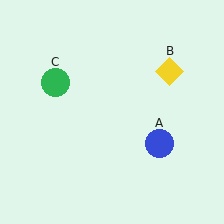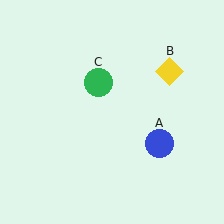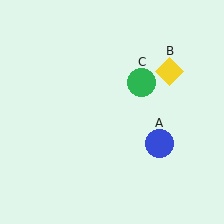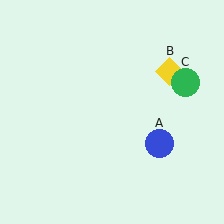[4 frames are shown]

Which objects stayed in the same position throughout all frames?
Blue circle (object A) and yellow diamond (object B) remained stationary.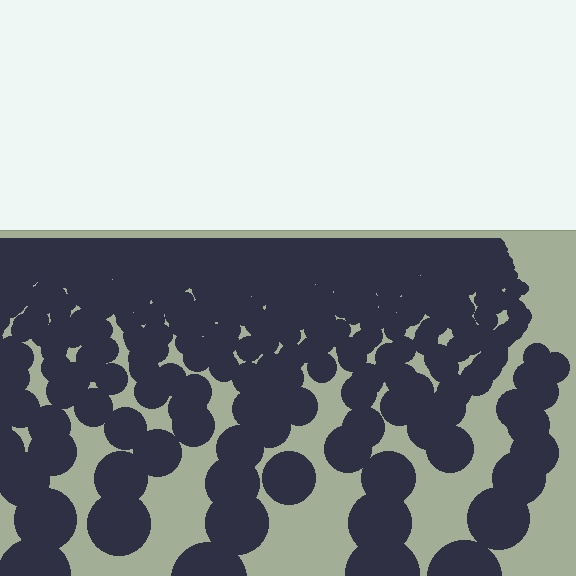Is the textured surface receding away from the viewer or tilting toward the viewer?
The surface is receding away from the viewer. Texture elements get smaller and denser toward the top.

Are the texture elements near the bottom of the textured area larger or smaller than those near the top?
Larger. Near the bottom, elements are closer to the viewer and appear at a bigger on-screen size.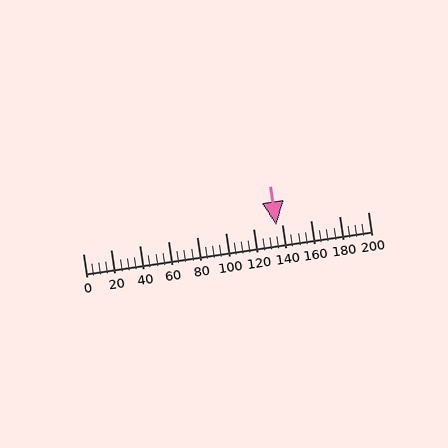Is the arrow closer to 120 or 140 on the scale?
The arrow is closer to 140.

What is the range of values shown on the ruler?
The ruler shows values from 0 to 200.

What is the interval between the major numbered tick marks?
The major tick marks are spaced 20 units apart.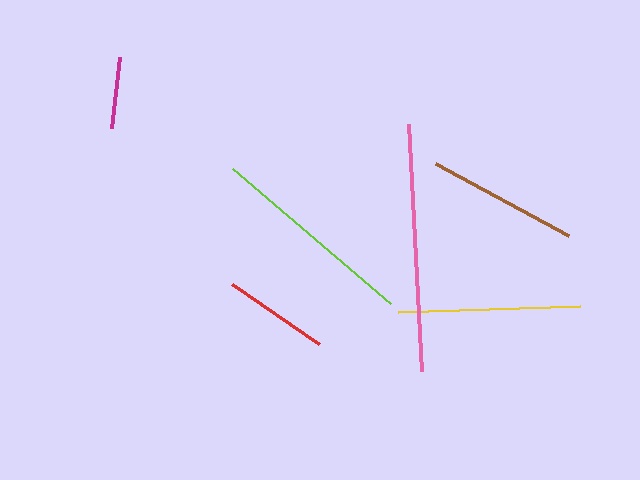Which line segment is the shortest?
The magenta line is the shortest at approximately 72 pixels.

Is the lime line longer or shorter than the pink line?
The pink line is longer than the lime line.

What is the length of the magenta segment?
The magenta segment is approximately 72 pixels long.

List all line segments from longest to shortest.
From longest to shortest: pink, lime, yellow, brown, red, magenta.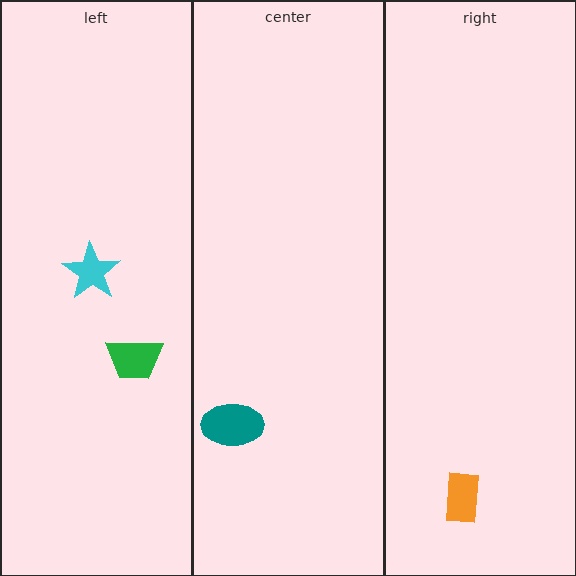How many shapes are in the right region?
1.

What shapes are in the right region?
The orange rectangle.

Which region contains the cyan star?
The left region.